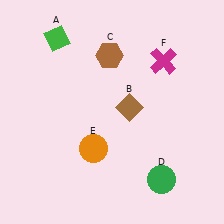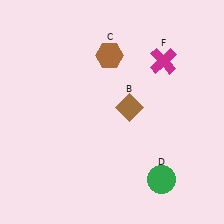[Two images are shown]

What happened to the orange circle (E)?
The orange circle (E) was removed in Image 2. It was in the bottom-left area of Image 1.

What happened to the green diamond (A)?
The green diamond (A) was removed in Image 2. It was in the top-left area of Image 1.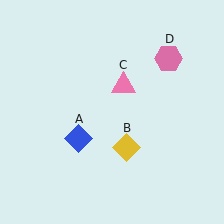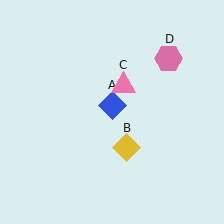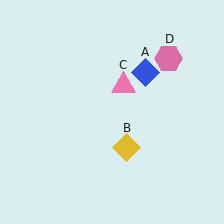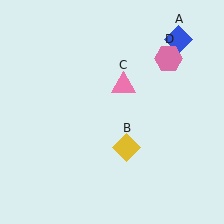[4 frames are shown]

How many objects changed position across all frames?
1 object changed position: blue diamond (object A).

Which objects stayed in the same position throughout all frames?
Yellow diamond (object B) and pink triangle (object C) and pink hexagon (object D) remained stationary.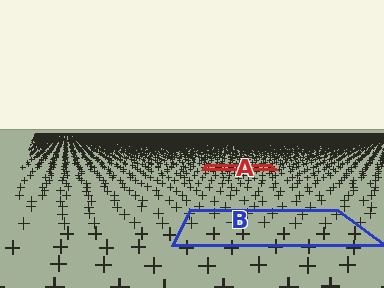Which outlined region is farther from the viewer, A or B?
Region A is farther from the viewer — the texture elements inside it appear smaller and more densely packed.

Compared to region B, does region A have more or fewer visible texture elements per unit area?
Region A has more texture elements per unit area — they are packed more densely because it is farther away.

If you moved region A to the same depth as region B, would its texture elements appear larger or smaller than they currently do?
They would appear larger. At a closer depth, the same texture elements are projected at a bigger on-screen size.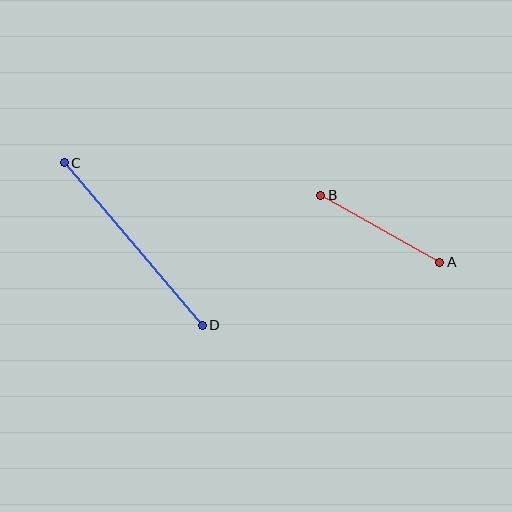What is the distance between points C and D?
The distance is approximately 213 pixels.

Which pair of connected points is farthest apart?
Points C and D are farthest apart.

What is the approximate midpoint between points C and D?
The midpoint is at approximately (133, 244) pixels.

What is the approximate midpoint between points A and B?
The midpoint is at approximately (380, 229) pixels.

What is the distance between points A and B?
The distance is approximately 137 pixels.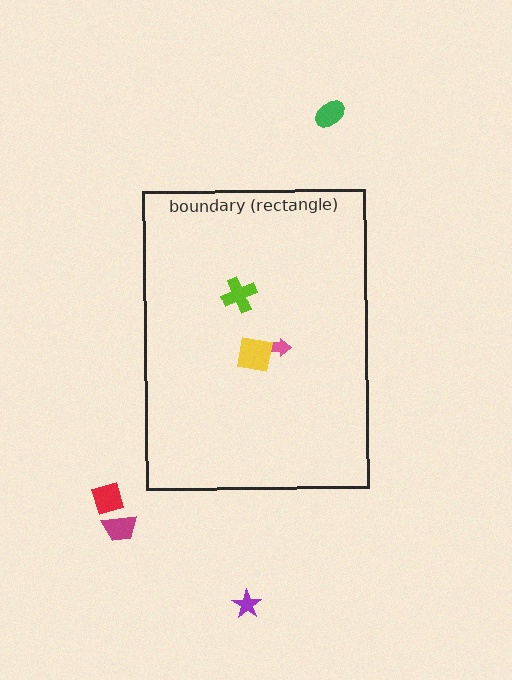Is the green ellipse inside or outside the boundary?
Outside.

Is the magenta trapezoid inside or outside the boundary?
Outside.